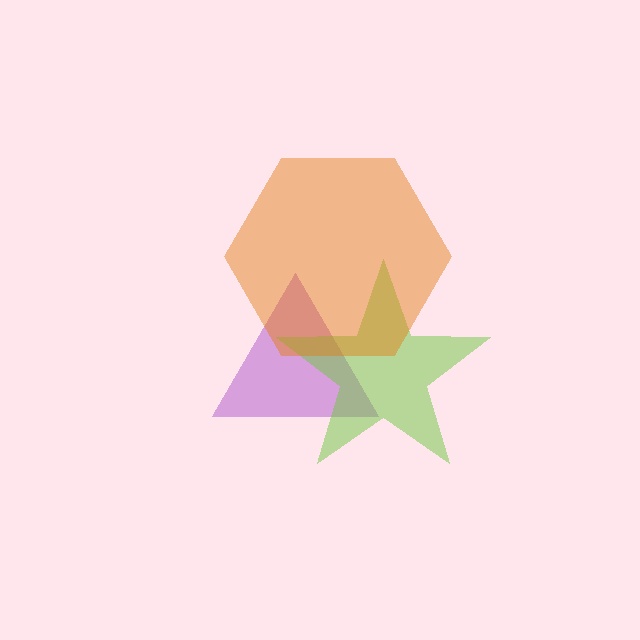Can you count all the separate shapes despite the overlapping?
Yes, there are 3 separate shapes.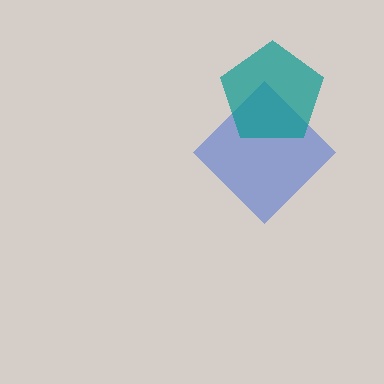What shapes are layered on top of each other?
The layered shapes are: a blue diamond, a teal pentagon.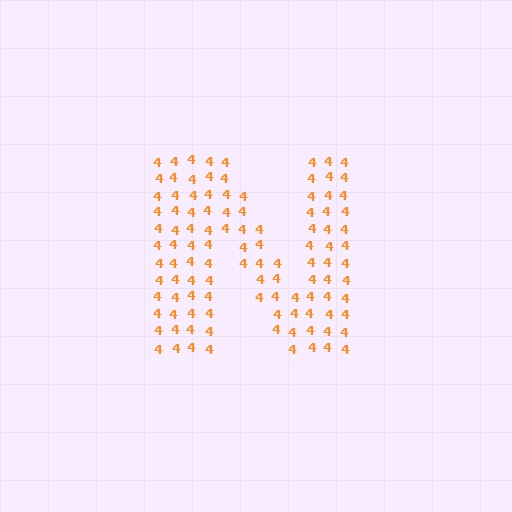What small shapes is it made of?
It is made of small digit 4's.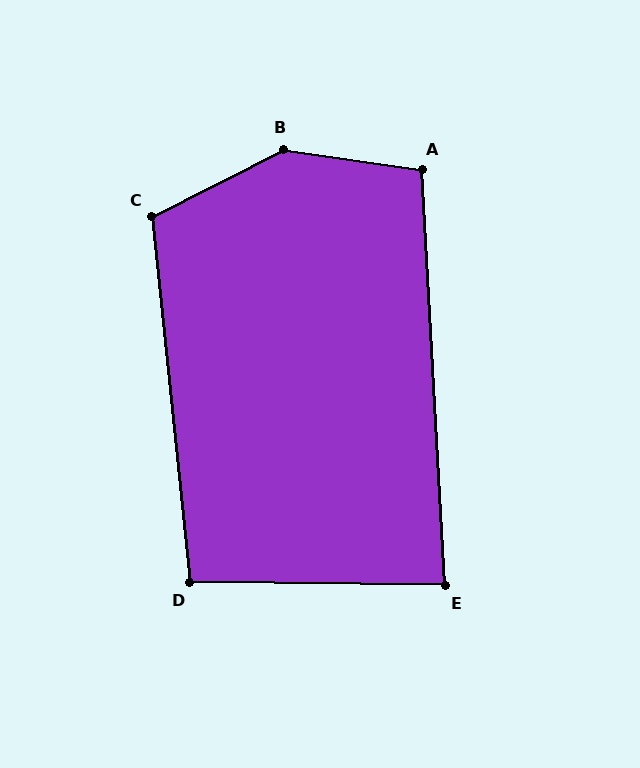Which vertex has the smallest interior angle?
E, at approximately 86 degrees.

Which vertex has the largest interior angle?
B, at approximately 145 degrees.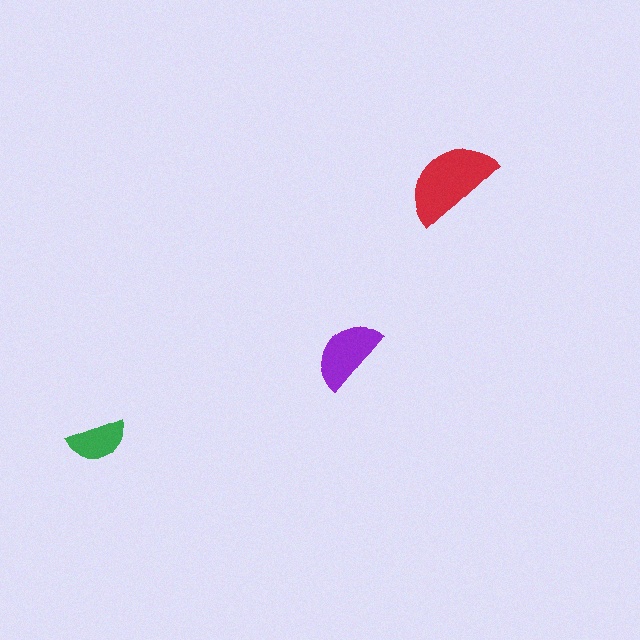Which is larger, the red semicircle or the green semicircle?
The red one.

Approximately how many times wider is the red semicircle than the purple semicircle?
About 1.5 times wider.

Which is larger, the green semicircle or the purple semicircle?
The purple one.